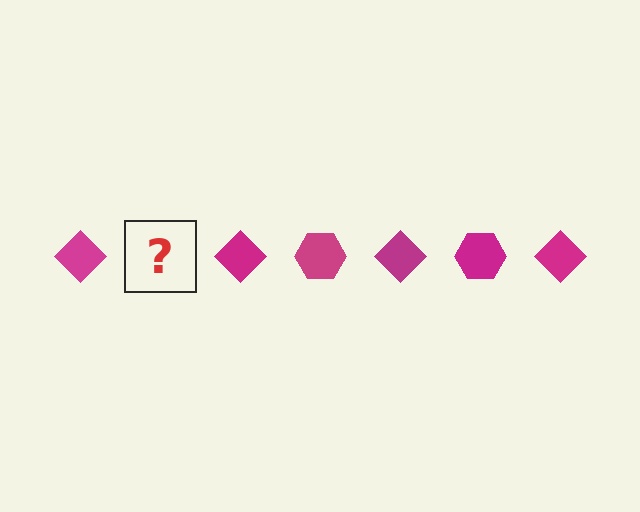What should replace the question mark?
The question mark should be replaced with a magenta hexagon.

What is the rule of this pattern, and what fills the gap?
The rule is that the pattern cycles through diamond, hexagon shapes in magenta. The gap should be filled with a magenta hexagon.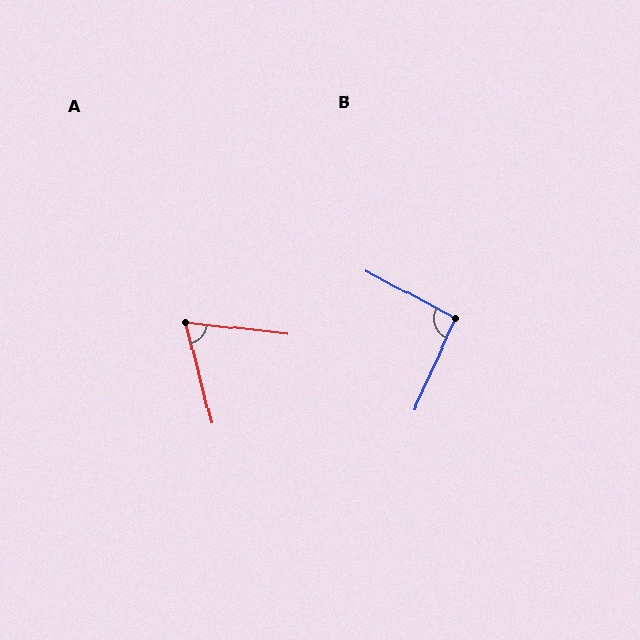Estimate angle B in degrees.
Approximately 94 degrees.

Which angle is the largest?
B, at approximately 94 degrees.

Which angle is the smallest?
A, at approximately 69 degrees.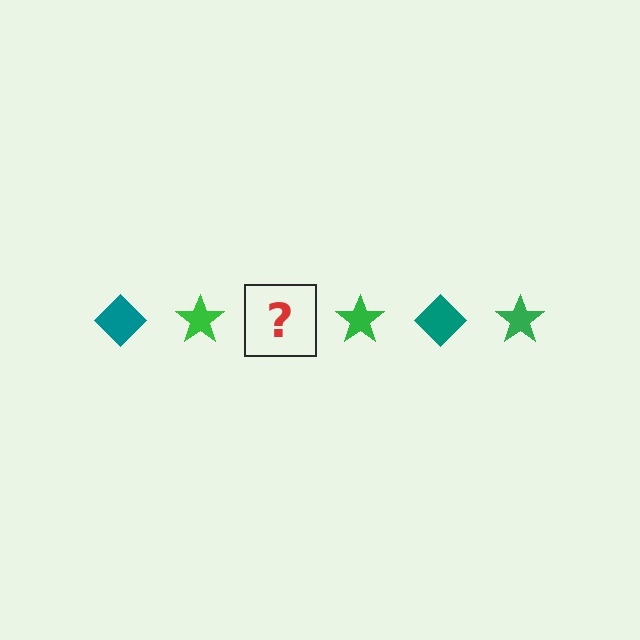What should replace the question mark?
The question mark should be replaced with a teal diamond.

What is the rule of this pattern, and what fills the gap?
The rule is that the pattern alternates between teal diamond and green star. The gap should be filled with a teal diamond.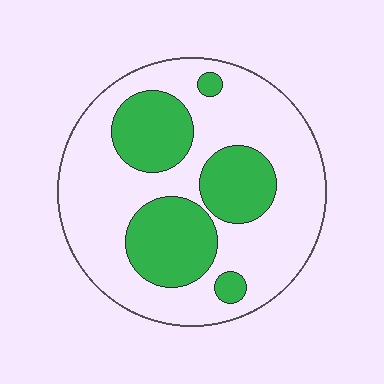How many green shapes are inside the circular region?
5.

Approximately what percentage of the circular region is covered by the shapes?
Approximately 30%.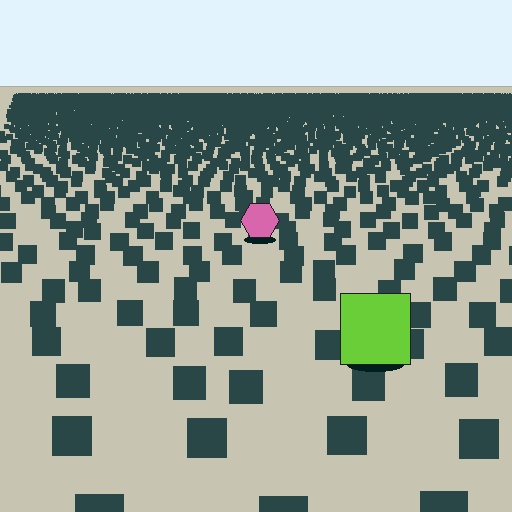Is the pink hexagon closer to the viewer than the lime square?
No. The lime square is closer — you can tell from the texture gradient: the ground texture is coarser near it.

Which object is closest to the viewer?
The lime square is closest. The texture marks near it are larger and more spread out.